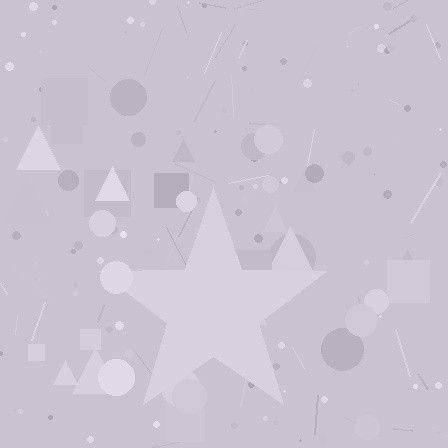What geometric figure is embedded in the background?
A star is embedded in the background.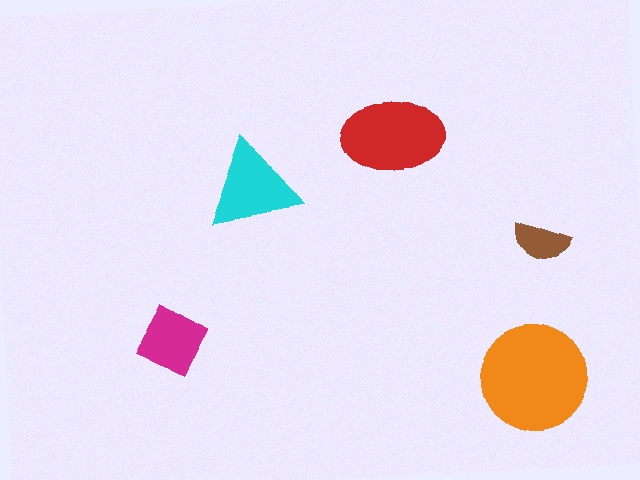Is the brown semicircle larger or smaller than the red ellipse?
Smaller.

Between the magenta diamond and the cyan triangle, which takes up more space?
The cyan triangle.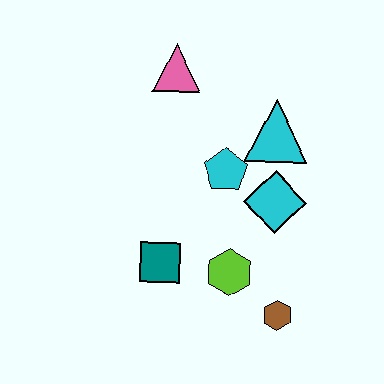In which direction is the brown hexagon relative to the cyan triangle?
The brown hexagon is below the cyan triangle.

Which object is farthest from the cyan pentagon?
The brown hexagon is farthest from the cyan pentagon.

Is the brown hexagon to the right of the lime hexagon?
Yes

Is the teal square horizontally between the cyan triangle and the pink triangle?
No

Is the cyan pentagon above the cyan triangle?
No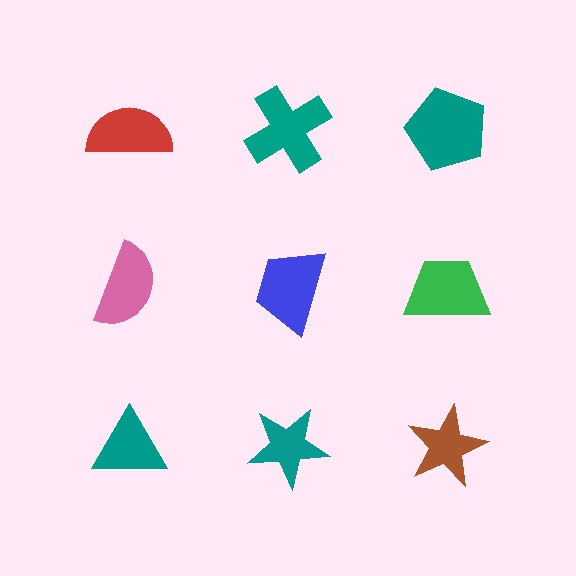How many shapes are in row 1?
3 shapes.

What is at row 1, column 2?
A teal cross.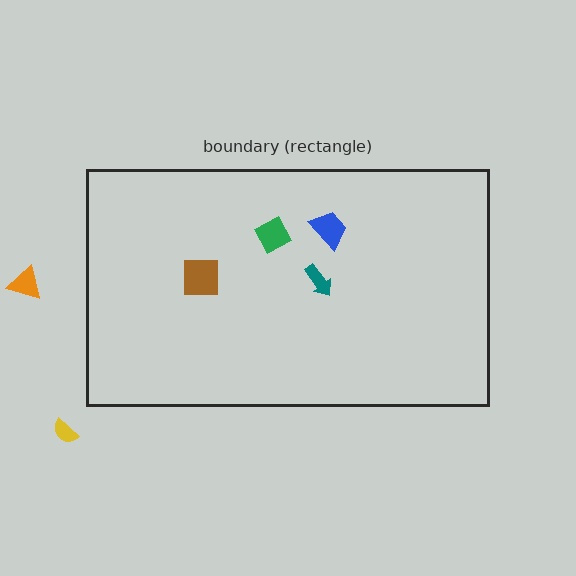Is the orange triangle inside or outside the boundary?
Outside.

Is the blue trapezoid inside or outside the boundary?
Inside.